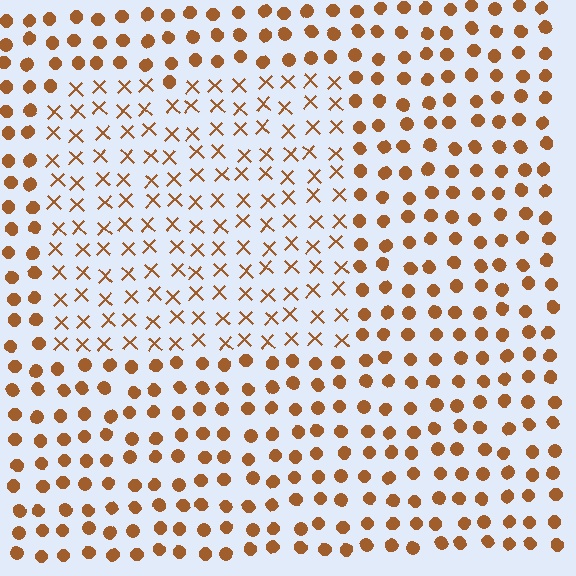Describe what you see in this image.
The image is filled with small brown elements arranged in a uniform grid. A rectangle-shaped region contains X marks, while the surrounding area contains circles. The boundary is defined purely by the change in element shape.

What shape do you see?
I see a rectangle.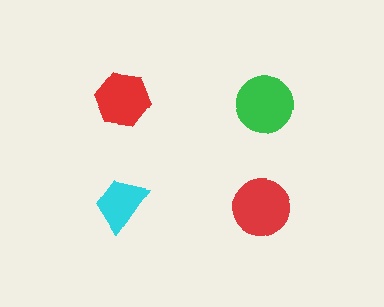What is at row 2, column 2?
A red circle.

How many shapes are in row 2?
2 shapes.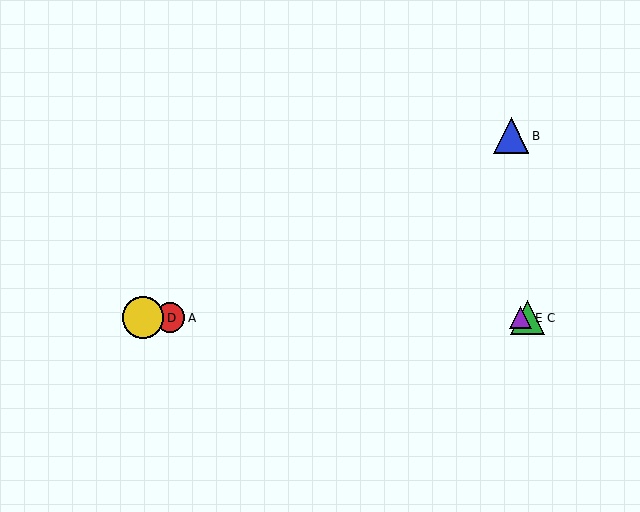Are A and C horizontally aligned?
Yes, both are at y≈318.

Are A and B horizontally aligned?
No, A is at y≈318 and B is at y≈136.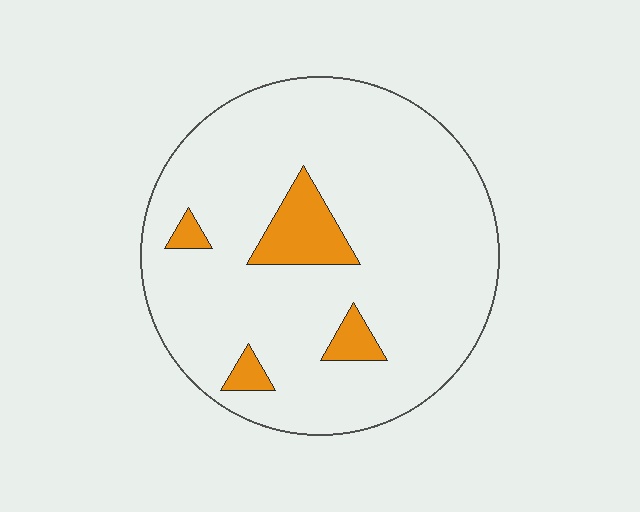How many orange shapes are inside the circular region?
4.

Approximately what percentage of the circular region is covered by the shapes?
Approximately 10%.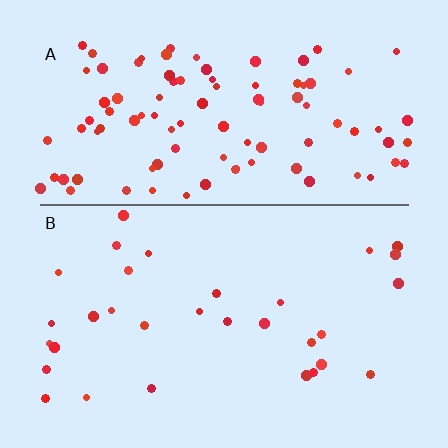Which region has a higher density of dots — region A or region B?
A (the top).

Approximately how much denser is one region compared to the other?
Approximately 3.2× — region A over region B.